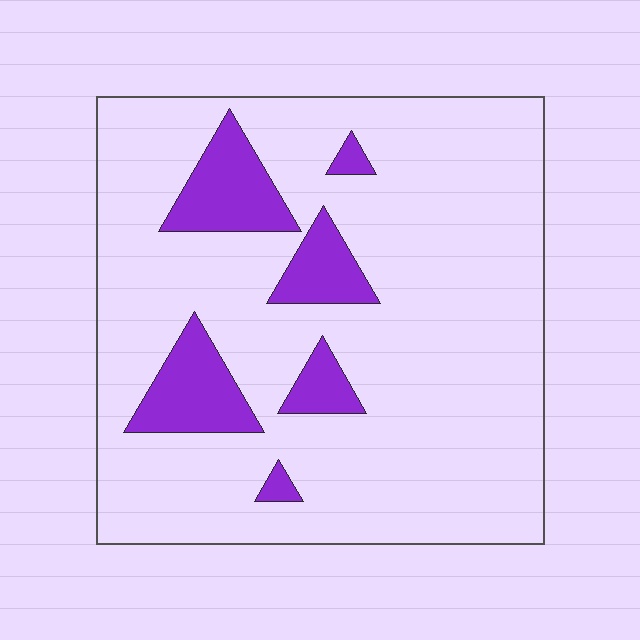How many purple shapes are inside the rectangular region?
6.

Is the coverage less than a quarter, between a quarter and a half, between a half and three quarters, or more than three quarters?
Less than a quarter.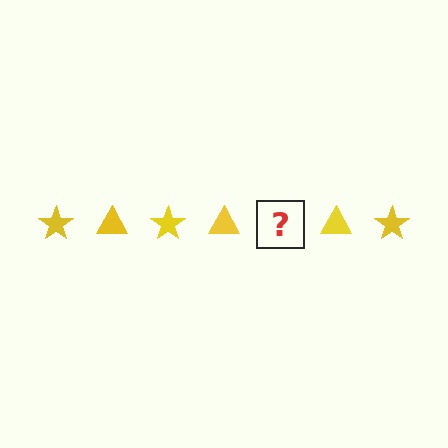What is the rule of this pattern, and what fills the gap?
The rule is that the pattern cycles through star, triangle shapes in yellow. The gap should be filled with a yellow star.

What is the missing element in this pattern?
The missing element is a yellow star.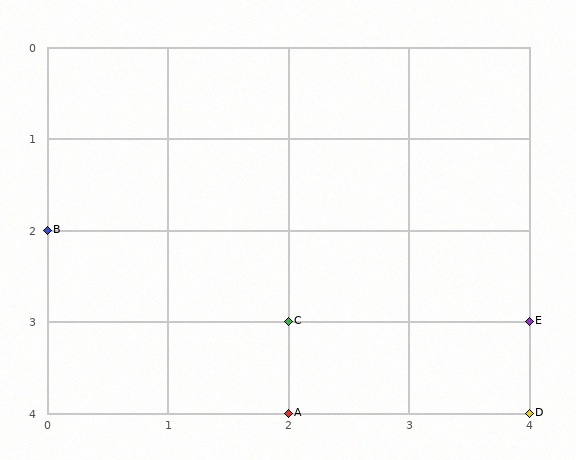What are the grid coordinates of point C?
Point C is at grid coordinates (2, 3).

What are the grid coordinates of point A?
Point A is at grid coordinates (2, 4).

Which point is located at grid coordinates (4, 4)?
Point D is at (4, 4).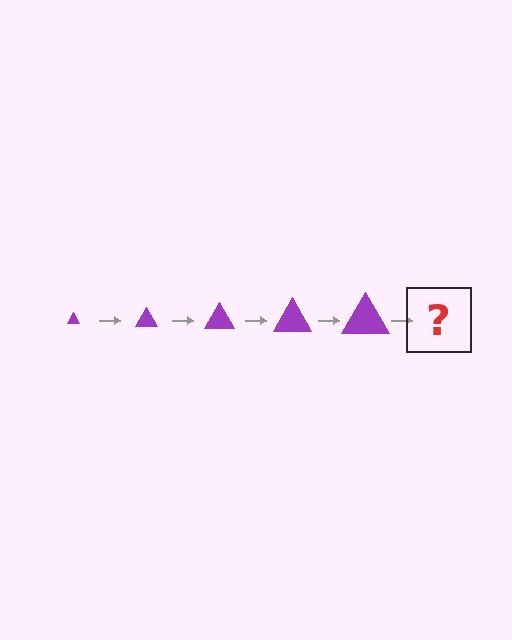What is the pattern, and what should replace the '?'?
The pattern is that the triangle gets progressively larger each step. The '?' should be a purple triangle, larger than the previous one.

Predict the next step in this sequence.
The next step is a purple triangle, larger than the previous one.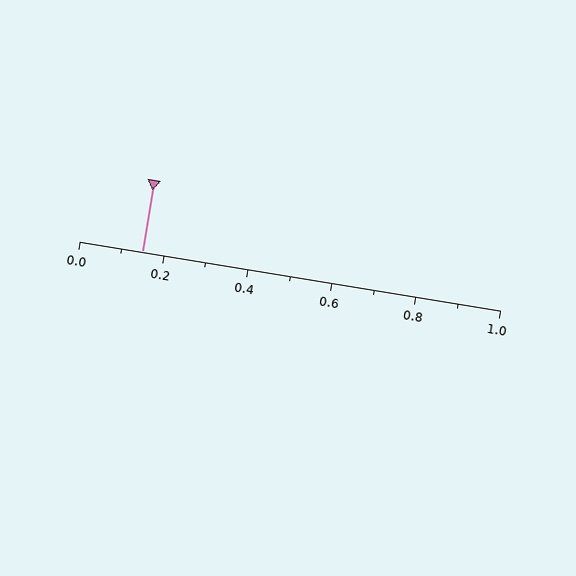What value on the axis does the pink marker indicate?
The marker indicates approximately 0.15.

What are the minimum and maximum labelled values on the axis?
The axis runs from 0.0 to 1.0.